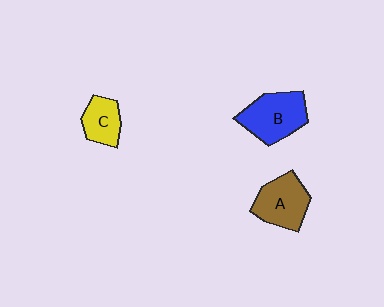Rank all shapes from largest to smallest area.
From largest to smallest: B (blue), A (brown), C (yellow).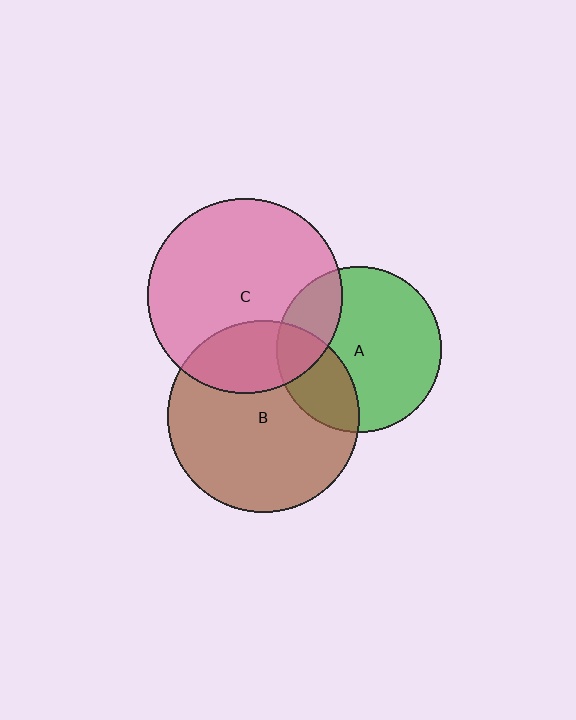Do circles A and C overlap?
Yes.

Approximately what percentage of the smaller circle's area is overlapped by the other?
Approximately 25%.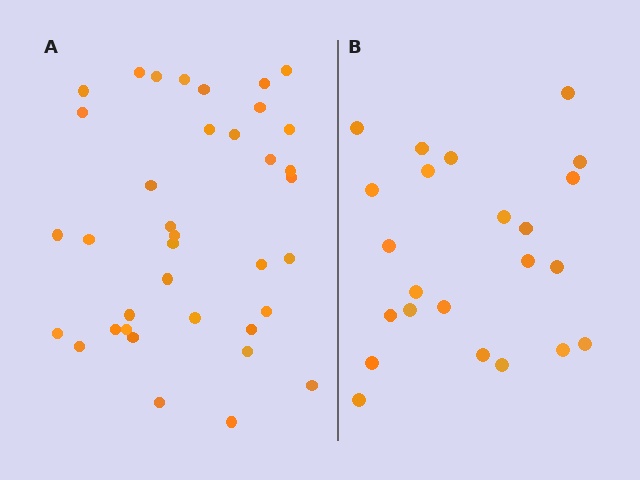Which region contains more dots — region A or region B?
Region A (the left region) has more dots.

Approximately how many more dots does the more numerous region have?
Region A has approximately 15 more dots than region B.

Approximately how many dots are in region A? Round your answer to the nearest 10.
About 40 dots. (The exact count is 37, which rounds to 40.)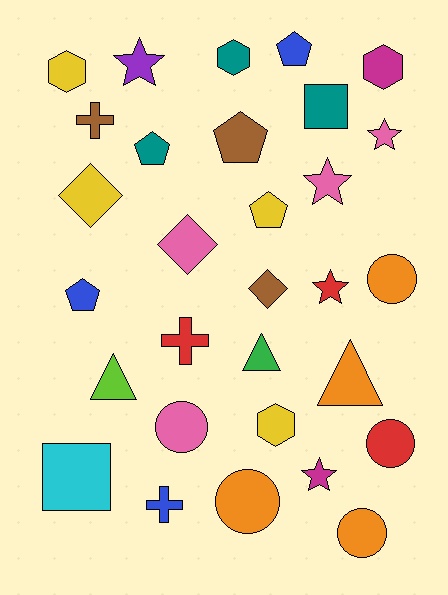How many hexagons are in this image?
There are 4 hexagons.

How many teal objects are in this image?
There are 3 teal objects.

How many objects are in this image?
There are 30 objects.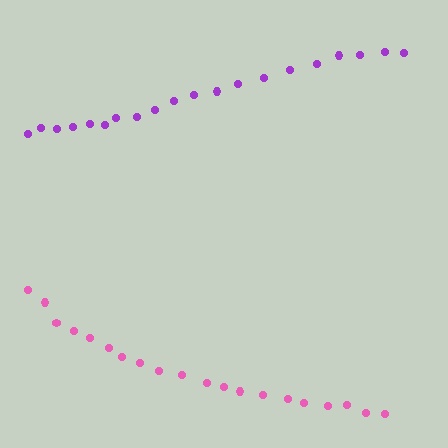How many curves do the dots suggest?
There are 2 distinct paths.